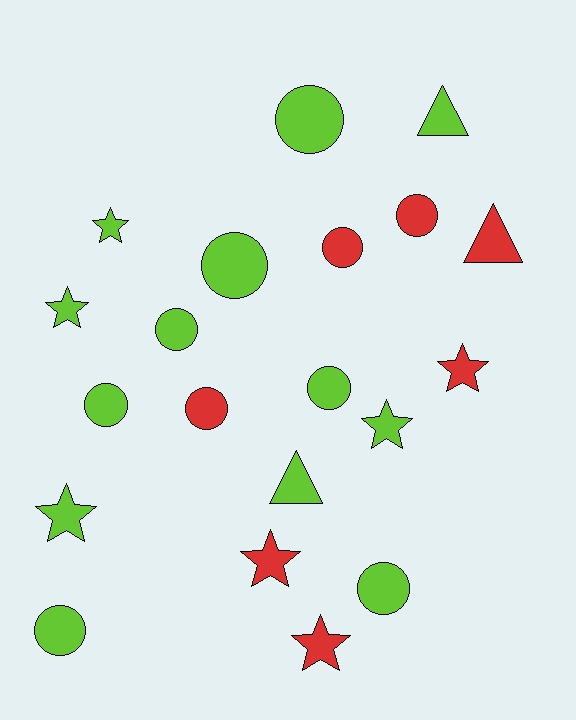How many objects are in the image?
There are 20 objects.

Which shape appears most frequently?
Circle, with 10 objects.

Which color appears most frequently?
Lime, with 13 objects.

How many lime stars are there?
There are 4 lime stars.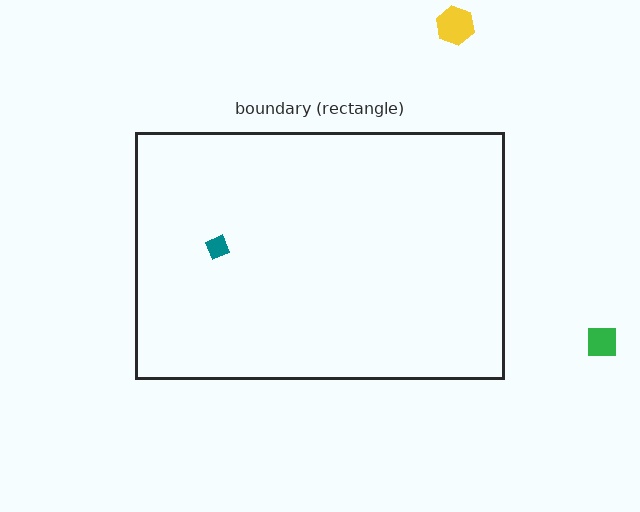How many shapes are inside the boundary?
1 inside, 2 outside.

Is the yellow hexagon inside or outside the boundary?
Outside.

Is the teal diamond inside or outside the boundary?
Inside.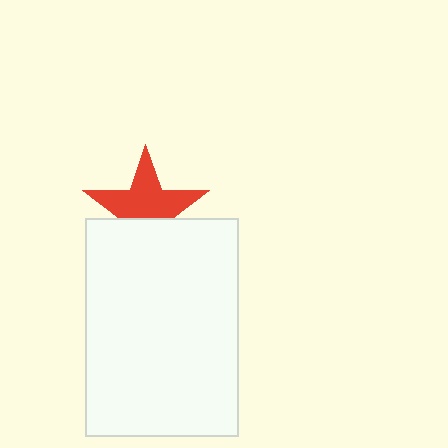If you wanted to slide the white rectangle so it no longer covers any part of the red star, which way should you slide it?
Slide it down — that is the most direct way to separate the two shapes.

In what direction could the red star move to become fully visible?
The red star could move up. That would shift it out from behind the white rectangle entirely.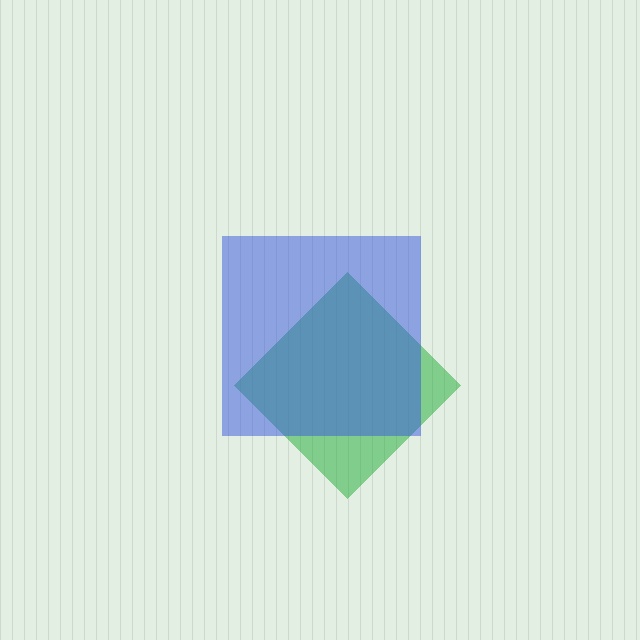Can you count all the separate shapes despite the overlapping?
Yes, there are 2 separate shapes.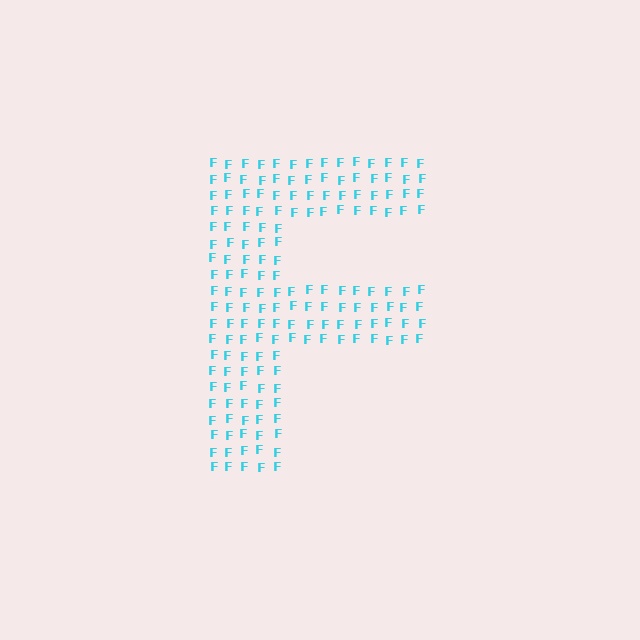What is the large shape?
The large shape is the letter F.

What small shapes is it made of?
It is made of small letter F's.